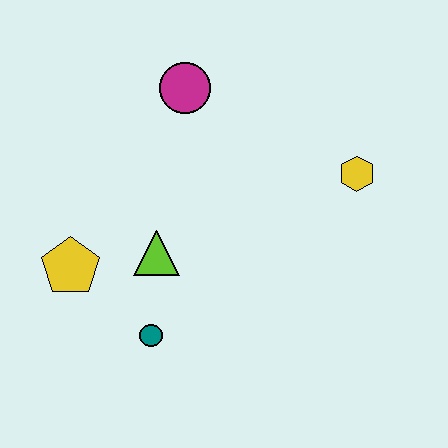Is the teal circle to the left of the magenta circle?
Yes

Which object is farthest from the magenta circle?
The teal circle is farthest from the magenta circle.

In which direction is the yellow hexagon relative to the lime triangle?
The yellow hexagon is to the right of the lime triangle.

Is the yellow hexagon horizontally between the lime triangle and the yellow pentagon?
No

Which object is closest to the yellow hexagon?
The magenta circle is closest to the yellow hexagon.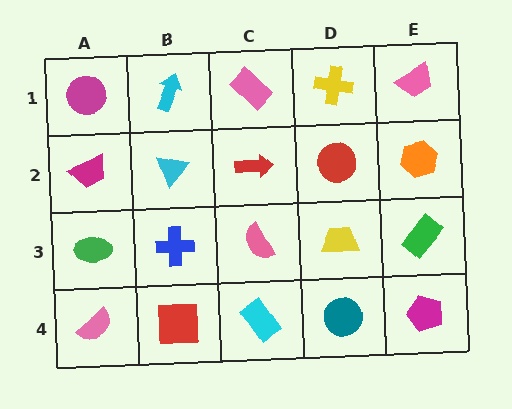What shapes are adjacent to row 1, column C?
A red arrow (row 2, column C), a cyan arrow (row 1, column B), a yellow cross (row 1, column D).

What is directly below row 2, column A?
A green ellipse.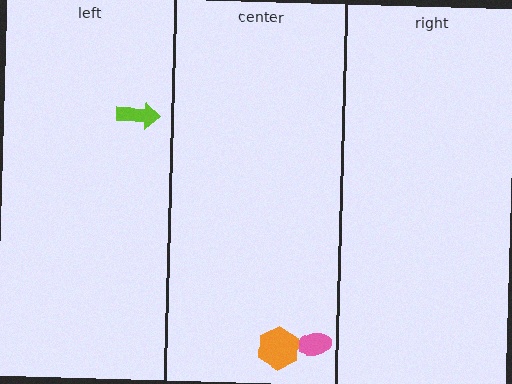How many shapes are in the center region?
2.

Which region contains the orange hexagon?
The center region.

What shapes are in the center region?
The pink ellipse, the orange hexagon.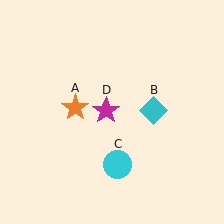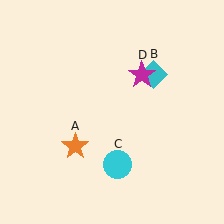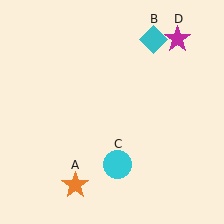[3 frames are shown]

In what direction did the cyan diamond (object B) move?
The cyan diamond (object B) moved up.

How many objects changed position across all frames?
3 objects changed position: orange star (object A), cyan diamond (object B), magenta star (object D).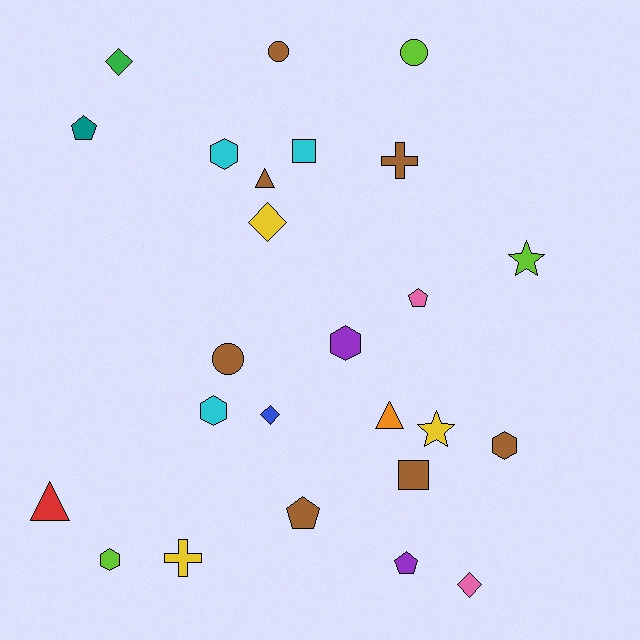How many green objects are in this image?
There is 1 green object.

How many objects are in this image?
There are 25 objects.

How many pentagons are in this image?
There are 4 pentagons.